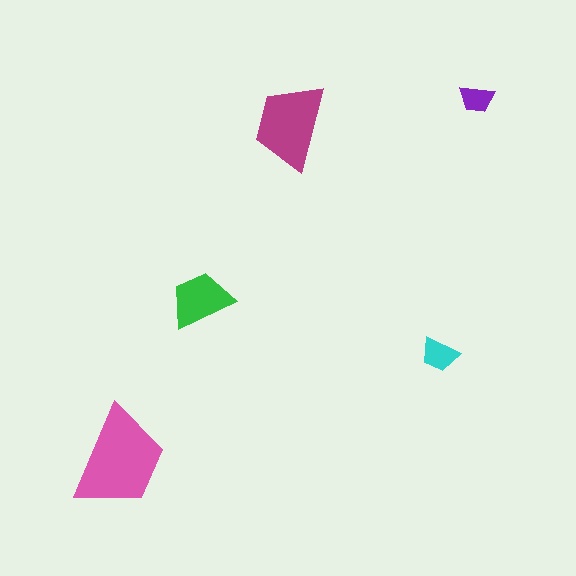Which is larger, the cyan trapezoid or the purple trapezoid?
The cyan one.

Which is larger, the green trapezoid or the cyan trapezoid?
The green one.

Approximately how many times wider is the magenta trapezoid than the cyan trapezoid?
About 2 times wider.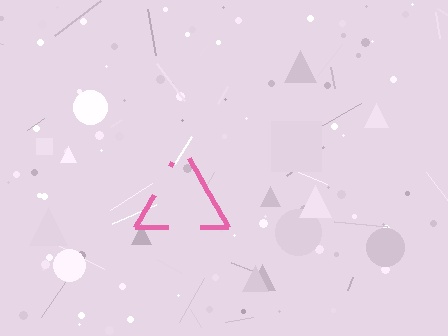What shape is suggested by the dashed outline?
The dashed outline suggests a triangle.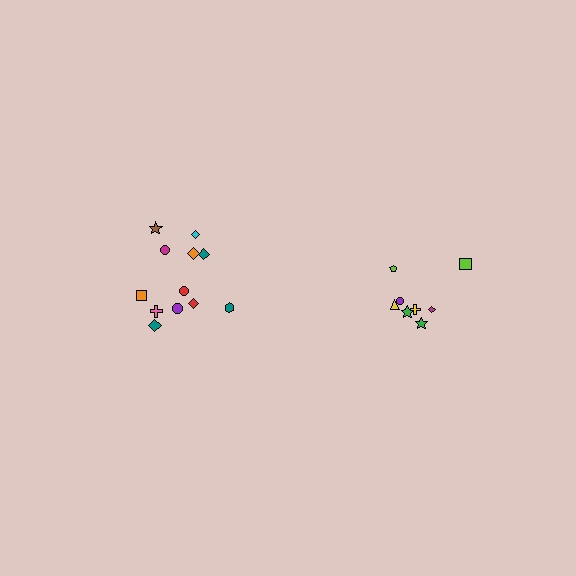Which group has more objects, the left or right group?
The left group.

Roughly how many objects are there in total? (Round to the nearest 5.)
Roughly 20 objects in total.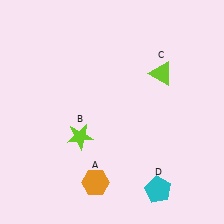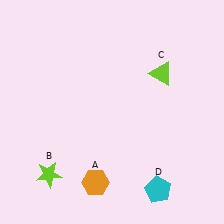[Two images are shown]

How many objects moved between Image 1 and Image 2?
1 object moved between the two images.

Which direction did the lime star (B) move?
The lime star (B) moved down.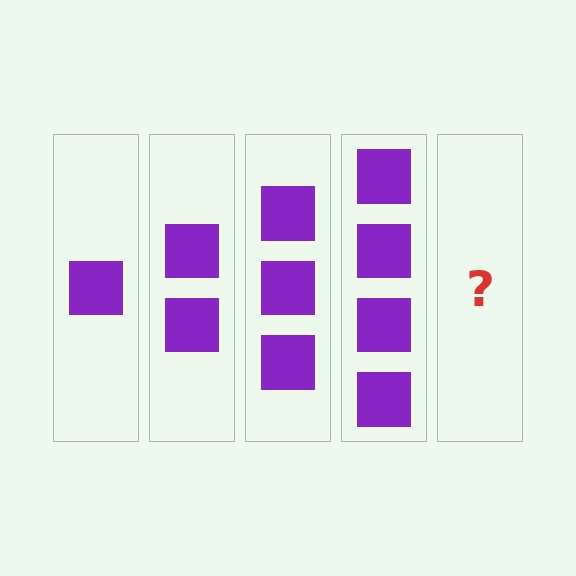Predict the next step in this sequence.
The next step is 5 squares.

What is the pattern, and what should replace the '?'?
The pattern is that each step adds one more square. The '?' should be 5 squares.